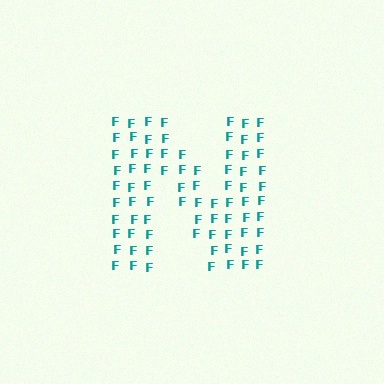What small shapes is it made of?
It is made of small letter F's.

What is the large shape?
The large shape is the letter N.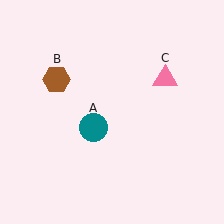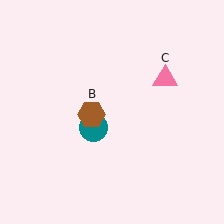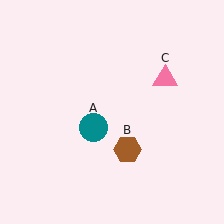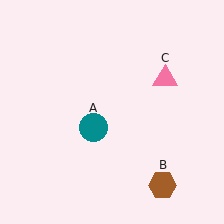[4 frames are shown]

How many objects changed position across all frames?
1 object changed position: brown hexagon (object B).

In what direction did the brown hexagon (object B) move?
The brown hexagon (object B) moved down and to the right.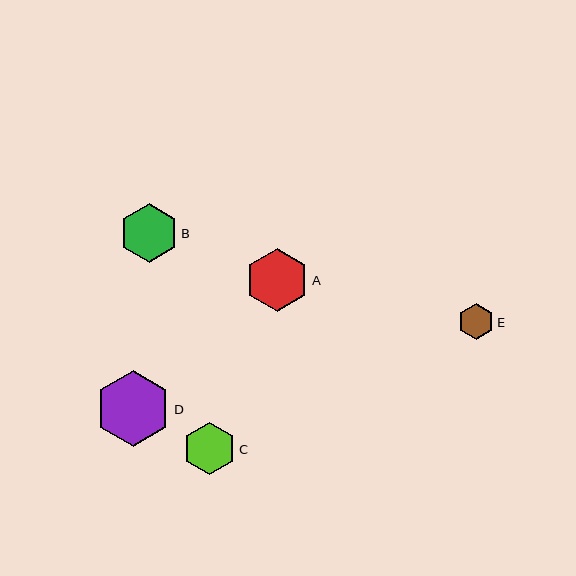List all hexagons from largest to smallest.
From largest to smallest: D, A, B, C, E.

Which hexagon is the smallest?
Hexagon E is the smallest with a size of approximately 36 pixels.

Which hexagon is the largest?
Hexagon D is the largest with a size of approximately 76 pixels.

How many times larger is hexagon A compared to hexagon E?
Hexagon A is approximately 1.8 times the size of hexagon E.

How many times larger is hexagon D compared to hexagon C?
Hexagon D is approximately 1.4 times the size of hexagon C.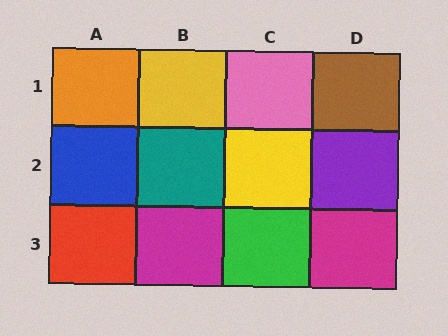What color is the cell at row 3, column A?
Red.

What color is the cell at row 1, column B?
Yellow.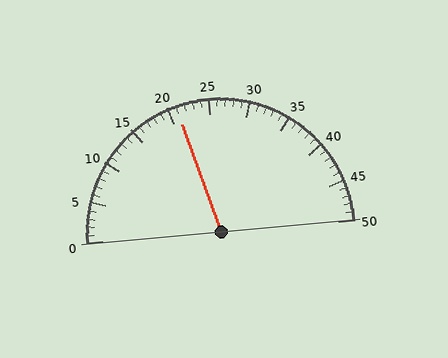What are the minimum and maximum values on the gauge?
The gauge ranges from 0 to 50.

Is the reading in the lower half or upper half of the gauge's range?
The reading is in the lower half of the range (0 to 50).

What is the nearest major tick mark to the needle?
The nearest major tick mark is 20.